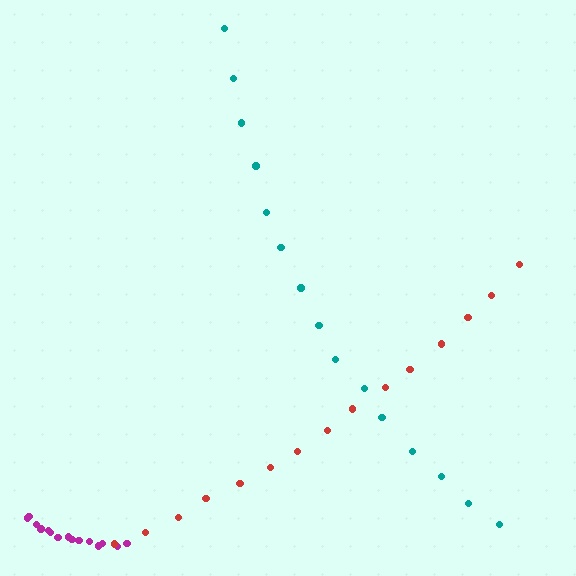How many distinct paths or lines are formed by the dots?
There are 3 distinct paths.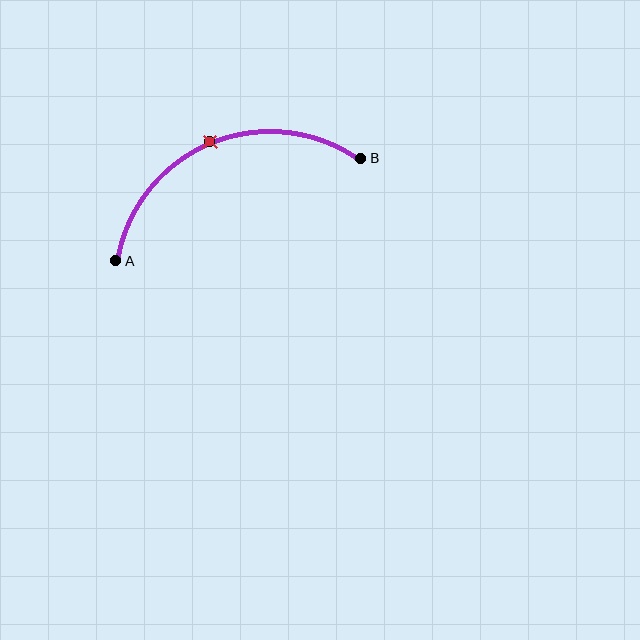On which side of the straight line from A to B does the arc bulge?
The arc bulges above the straight line connecting A and B.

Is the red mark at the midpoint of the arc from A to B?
Yes. The red mark lies on the arc at equal arc-length from both A and B — it is the arc midpoint.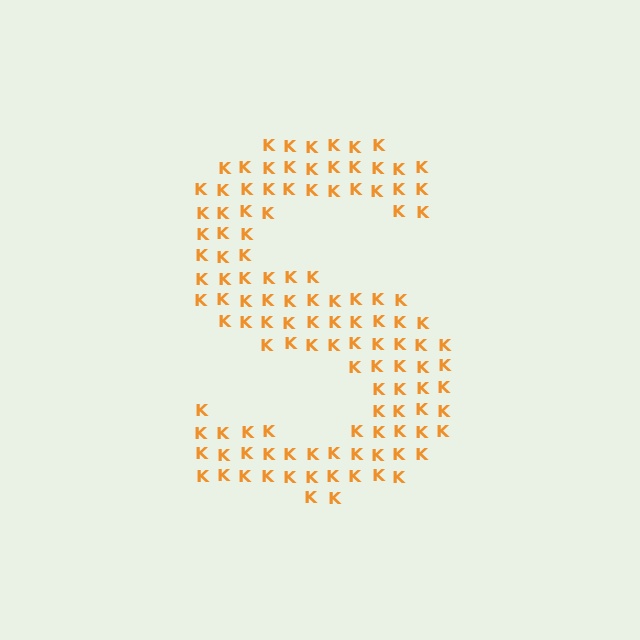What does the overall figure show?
The overall figure shows the letter S.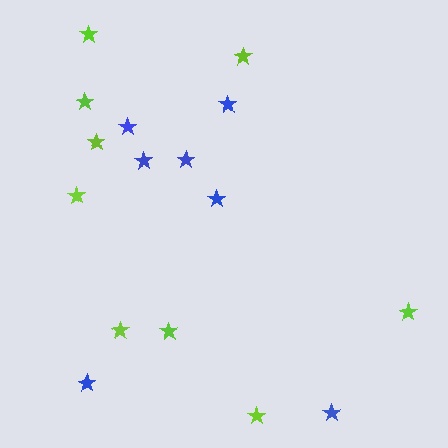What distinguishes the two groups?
There are 2 groups: one group of lime stars (9) and one group of blue stars (7).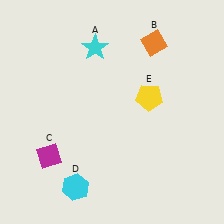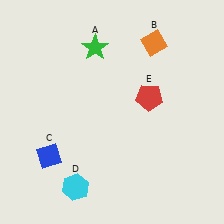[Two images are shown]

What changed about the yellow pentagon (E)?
In Image 1, E is yellow. In Image 2, it changed to red.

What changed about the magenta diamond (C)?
In Image 1, C is magenta. In Image 2, it changed to blue.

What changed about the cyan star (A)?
In Image 1, A is cyan. In Image 2, it changed to green.